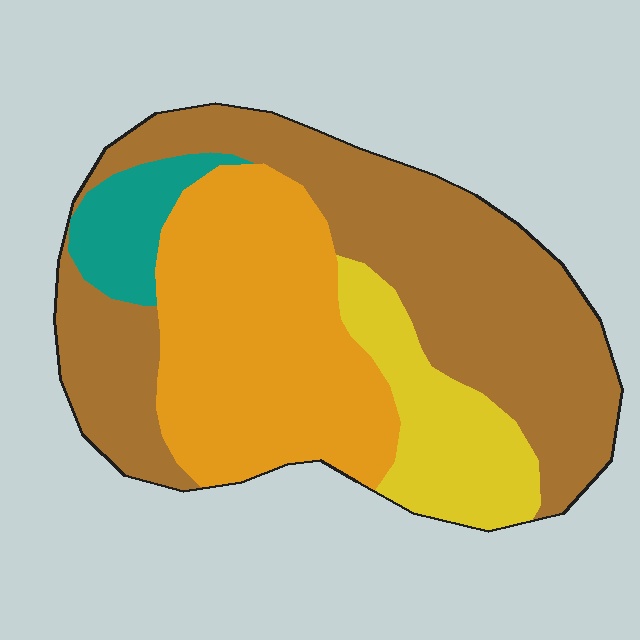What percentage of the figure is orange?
Orange takes up between a quarter and a half of the figure.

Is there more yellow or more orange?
Orange.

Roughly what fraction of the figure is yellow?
Yellow takes up about one eighth (1/8) of the figure.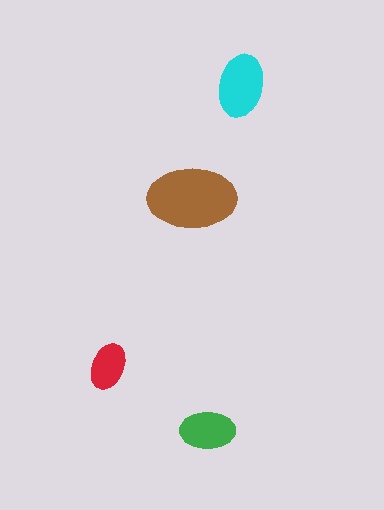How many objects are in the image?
There are 4 objects in the image.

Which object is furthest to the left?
The red ellipse is leftmost.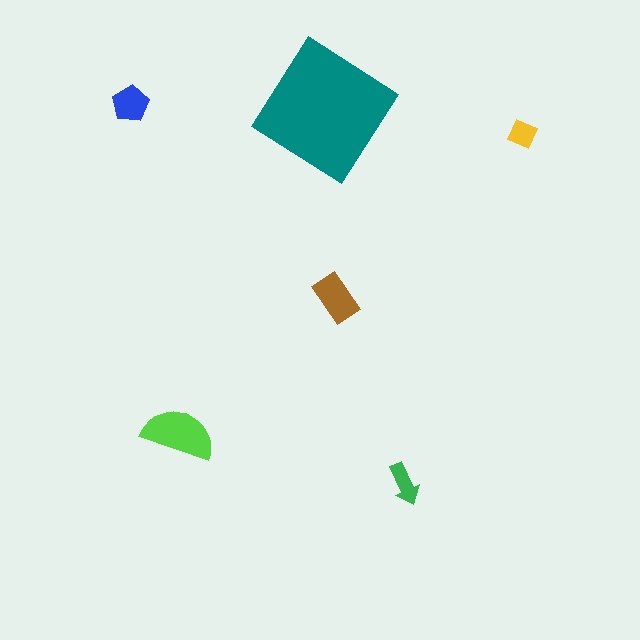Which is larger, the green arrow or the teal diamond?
The teal diamond.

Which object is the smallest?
The yellow diamond.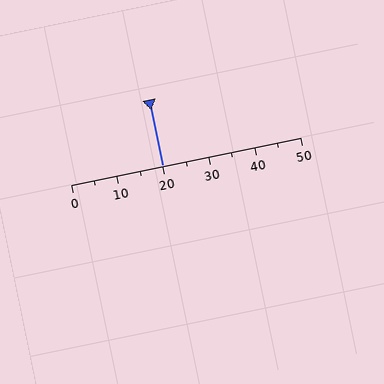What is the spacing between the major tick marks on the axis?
The major ticks are spaced 10 apart.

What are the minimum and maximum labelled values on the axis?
The axis runs from 0 to 50.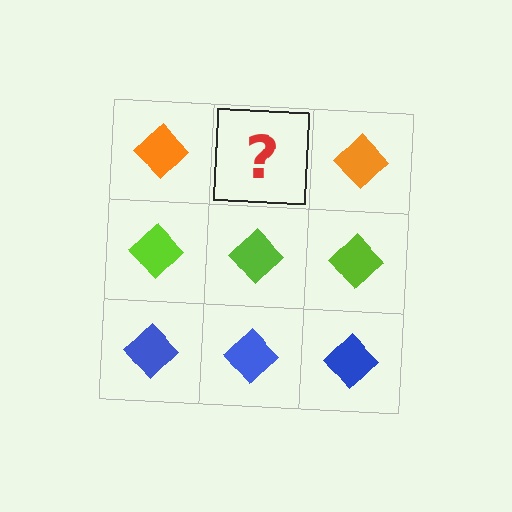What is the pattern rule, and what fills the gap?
The rule is that each row has a consistent color. The gap should be filled with an orange diamond.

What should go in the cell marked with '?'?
The missing cell should contain an orange diamond.